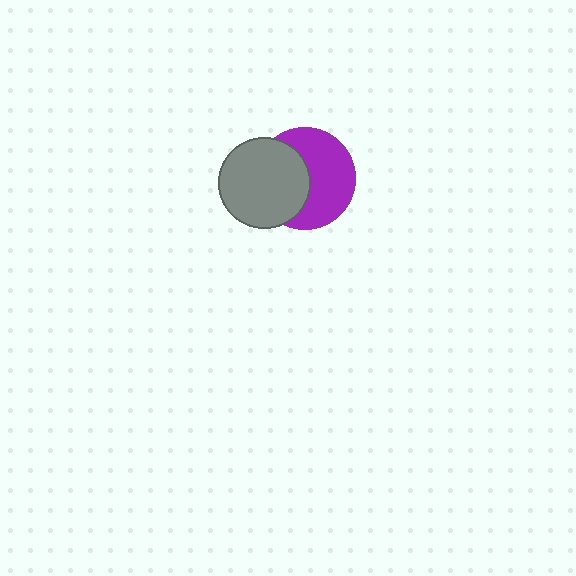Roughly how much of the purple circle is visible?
About half of it is visible (roughly 57%).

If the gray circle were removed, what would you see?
You would see the complete purple circle.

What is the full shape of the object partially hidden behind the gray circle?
The partially hidden object is a purple circle.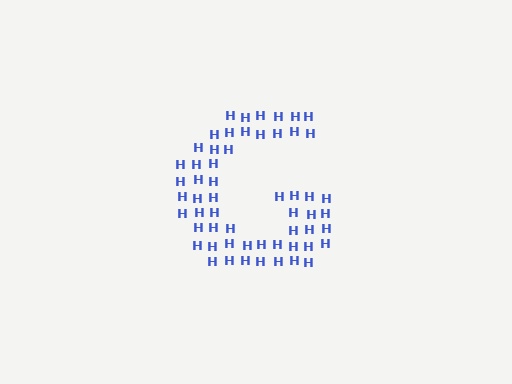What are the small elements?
The small elements are letter H's.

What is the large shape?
The large shape is the letter G.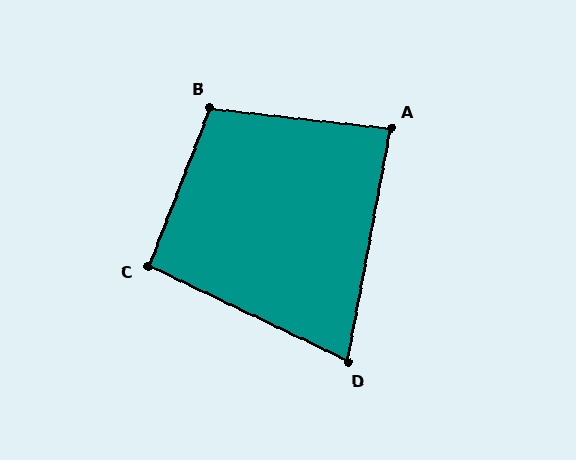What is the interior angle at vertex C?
Approximately 94 degrees (approximately right).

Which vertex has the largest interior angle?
B, at approximately 105 degrees.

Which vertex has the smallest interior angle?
D, at approximately 75 degrees.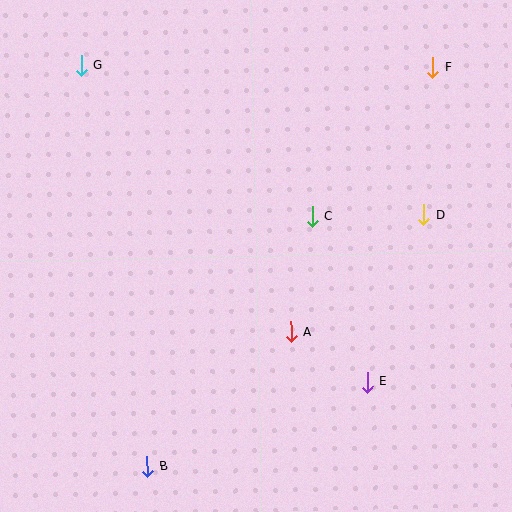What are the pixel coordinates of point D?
Point D is at (424, 215).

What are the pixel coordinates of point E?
Point E is at (367, 382).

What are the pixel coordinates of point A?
Point A is at (291, 332).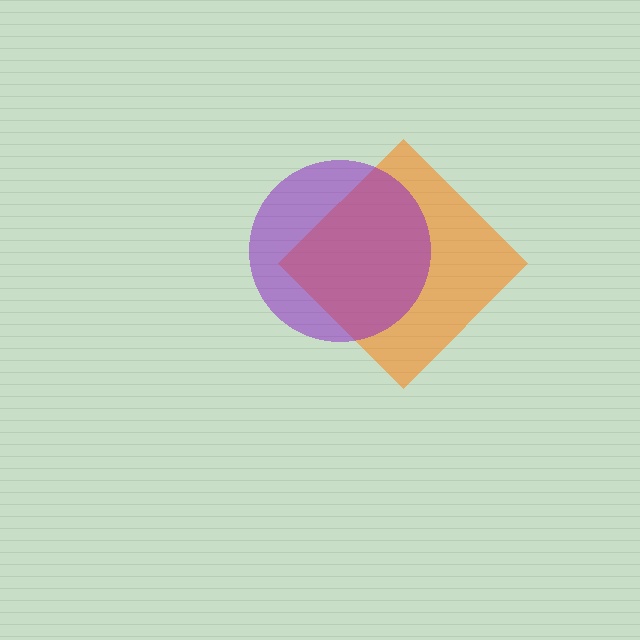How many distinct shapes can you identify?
There are 2 distinct shapes: an orange diamond, a purple circle.